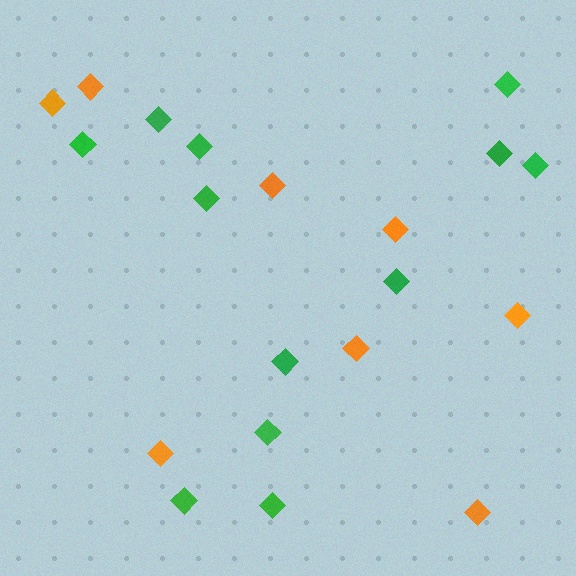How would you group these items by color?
There are 2 groups: one group of green diamonds (12) and one group of orange diamonds (8).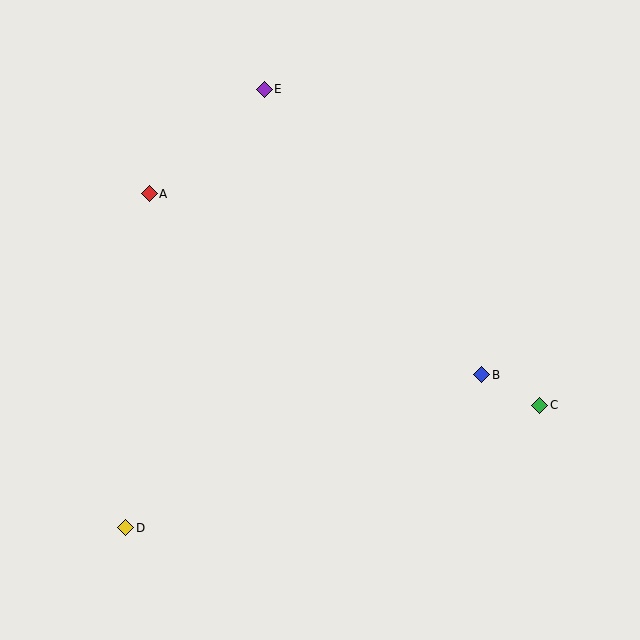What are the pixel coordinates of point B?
Point B is at (482, 375).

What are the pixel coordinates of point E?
Point E is at (264, 89).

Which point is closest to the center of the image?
Point B at (482, 375) is closest to the center.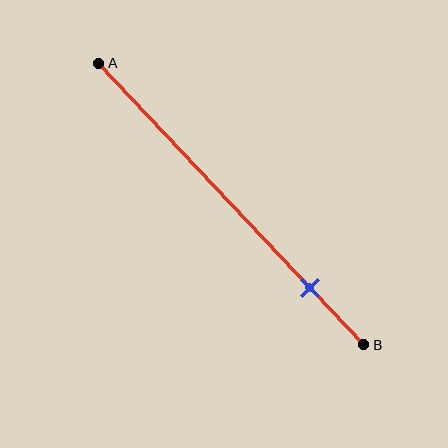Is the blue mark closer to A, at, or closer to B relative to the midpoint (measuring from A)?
The blue mark is closer to point B than the midpoint of segment AB.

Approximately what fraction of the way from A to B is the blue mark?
The blue mark is approximately 80% of the way from A to B.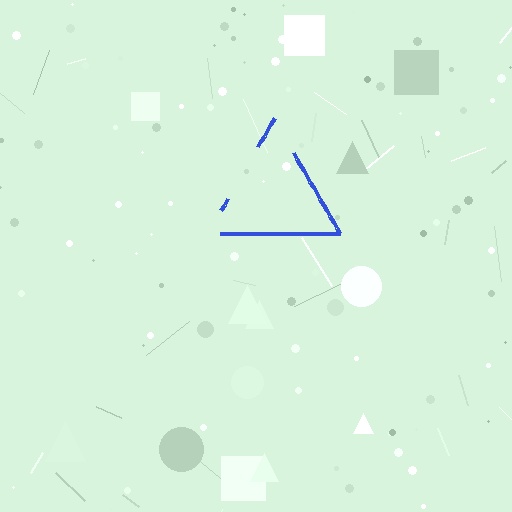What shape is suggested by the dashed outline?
The dashed outline suggests a triangle.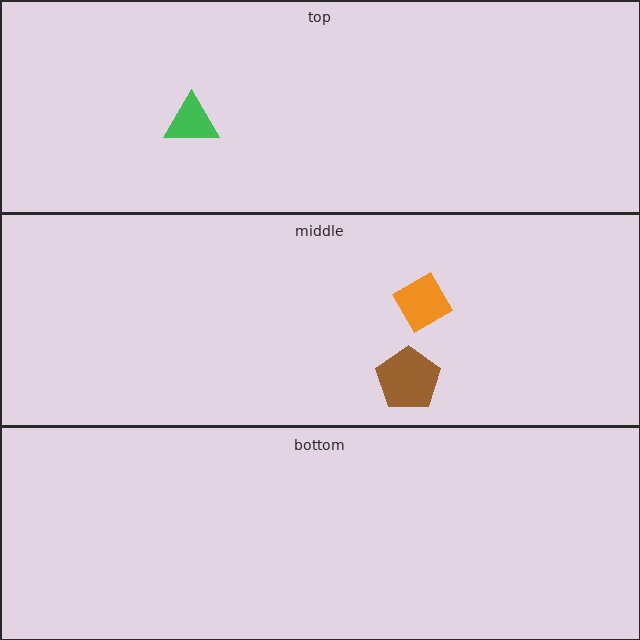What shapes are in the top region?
The green triangle.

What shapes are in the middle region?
The brown pentagon, the orange diamond.